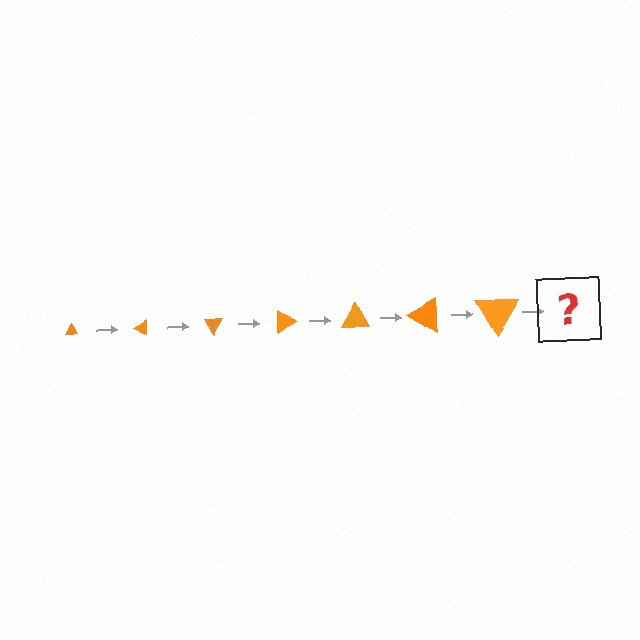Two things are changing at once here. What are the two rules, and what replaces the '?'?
The two rules are that the triangle grows larger each step and it rotates 30 degrees each step. The '?' should be a triangle, larger than the previous one and rotated 210 degrees from the start.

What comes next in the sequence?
The next element should be a triangle, larger than the previous one and rotated 210 degrees from the start.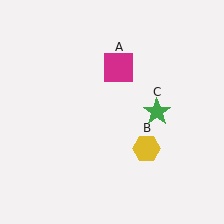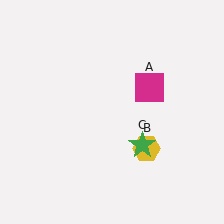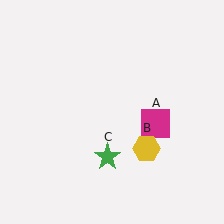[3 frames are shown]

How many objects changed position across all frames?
2 objects changed position: magenta square (object A), green star (object C).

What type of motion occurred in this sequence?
The magenta square (object A), green star (object C) rotated clockwise around the center of the scene.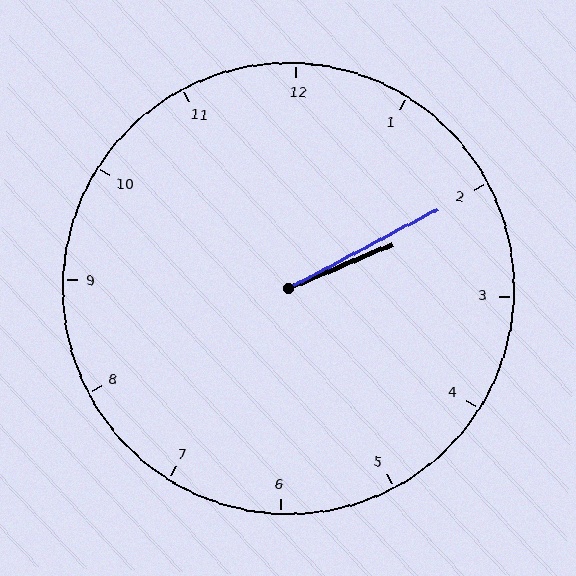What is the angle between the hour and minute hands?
Approximately 5 degrees.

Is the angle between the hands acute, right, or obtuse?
It is acute.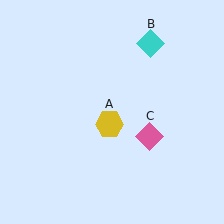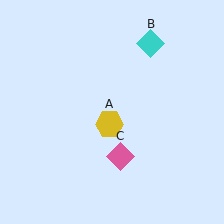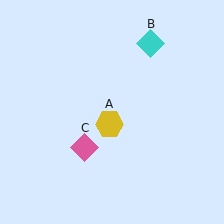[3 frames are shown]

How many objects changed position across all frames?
1 object changed position: pink diamond (object C).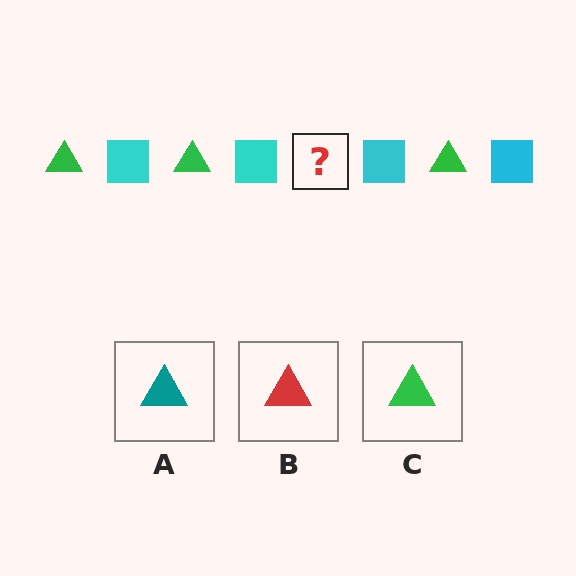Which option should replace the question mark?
Option C.